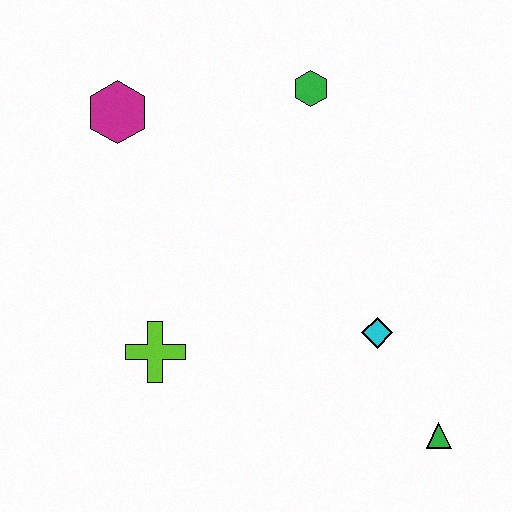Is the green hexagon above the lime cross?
Yes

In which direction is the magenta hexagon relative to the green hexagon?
The magenta hexagon is to the left of the green hexagon.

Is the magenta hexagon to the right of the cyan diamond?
No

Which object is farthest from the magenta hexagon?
The green triangle is farthest from the magenta hexagon.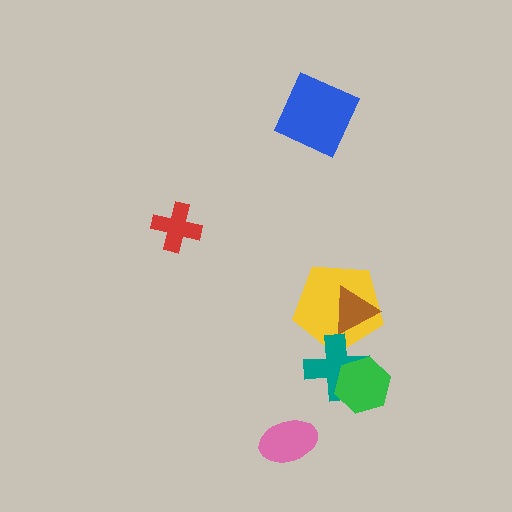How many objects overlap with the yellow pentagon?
2 objects overlap with the yellow pentagon.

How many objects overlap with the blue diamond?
0 objects overlap with the blue diamond.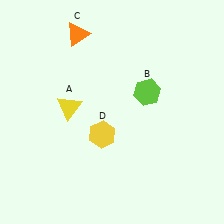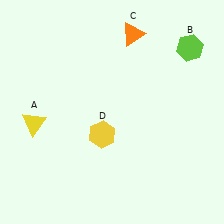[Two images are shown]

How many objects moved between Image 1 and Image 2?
3 objects moved between the two images.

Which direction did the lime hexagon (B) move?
The lime hexagon (B) moved up.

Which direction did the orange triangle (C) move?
The orange triangle (C) moved right.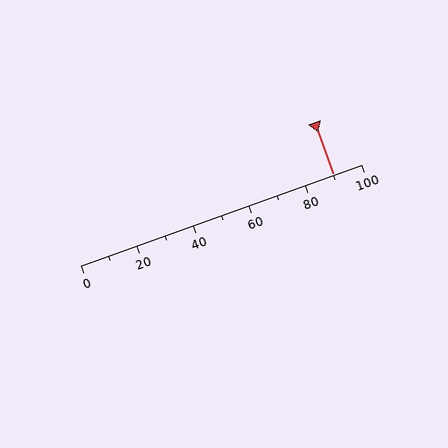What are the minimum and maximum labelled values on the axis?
The axis runs from 0 to 100.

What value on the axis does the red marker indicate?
The marker indicates approximately 90.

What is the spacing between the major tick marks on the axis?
The major ticks are spaced 20 apart.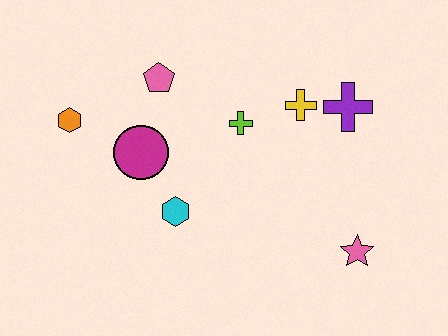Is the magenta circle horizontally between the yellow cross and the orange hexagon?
Yes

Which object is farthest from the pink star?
The orange hexagon is farthest from the pink star.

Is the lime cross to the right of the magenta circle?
Yes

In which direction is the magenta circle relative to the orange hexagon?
The magenta circle is to the right of the orange hexagon.